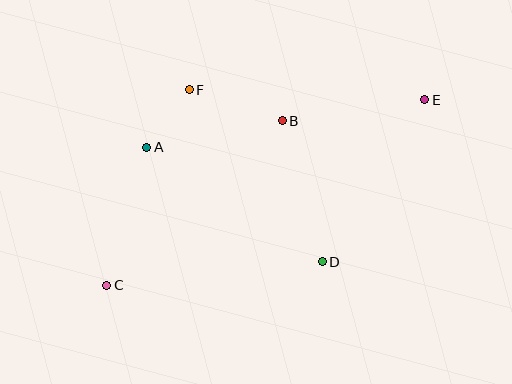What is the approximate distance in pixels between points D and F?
The distance between D and F is approximately 217 pixels.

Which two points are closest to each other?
Points A and F are closest to each other.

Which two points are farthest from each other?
Points C and E are farthest from each other.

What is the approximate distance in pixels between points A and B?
The distance between A and B is approximately 138 pixels.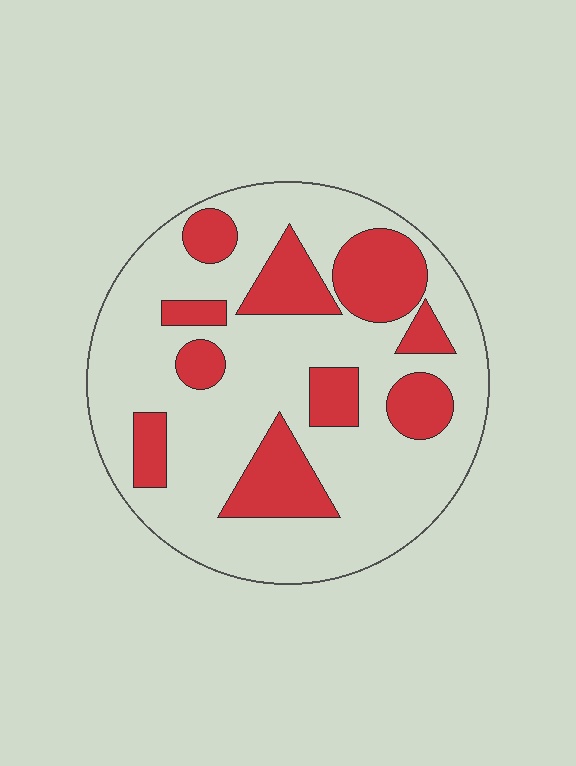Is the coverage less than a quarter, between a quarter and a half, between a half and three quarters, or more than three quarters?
Between a quarter and a half.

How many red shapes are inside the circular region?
10.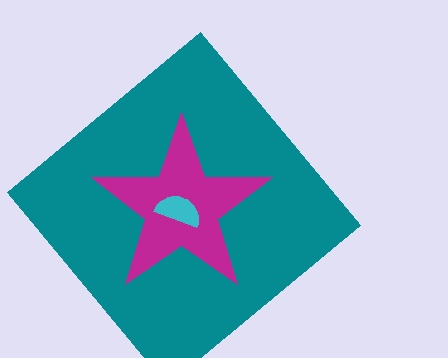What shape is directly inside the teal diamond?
The magenta star.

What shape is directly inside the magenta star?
The cyan semicircle.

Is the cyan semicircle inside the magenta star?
Yes.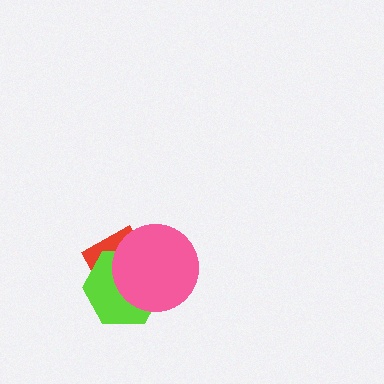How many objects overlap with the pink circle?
2 objects overlap with the pink circle.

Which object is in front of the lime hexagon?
The pink circle is in front of the lime hexagon.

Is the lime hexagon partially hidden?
Yes, it is partially covered by another shape.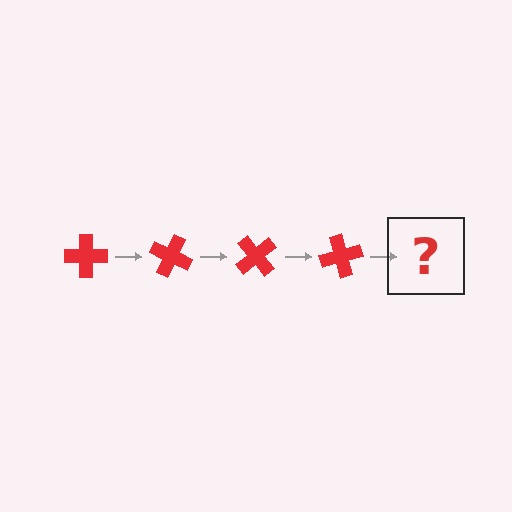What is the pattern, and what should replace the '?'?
The pattern is that the cross rotates 25 degrees each step. The '?' should be a red cross rotated 100 degrees.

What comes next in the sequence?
The next element should be a red cross rotated 100 degrees.